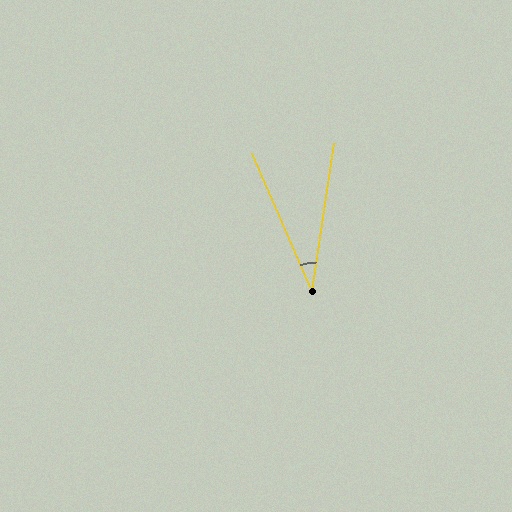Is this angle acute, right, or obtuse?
It is acute.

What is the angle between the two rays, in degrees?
Approximately 32 degrees.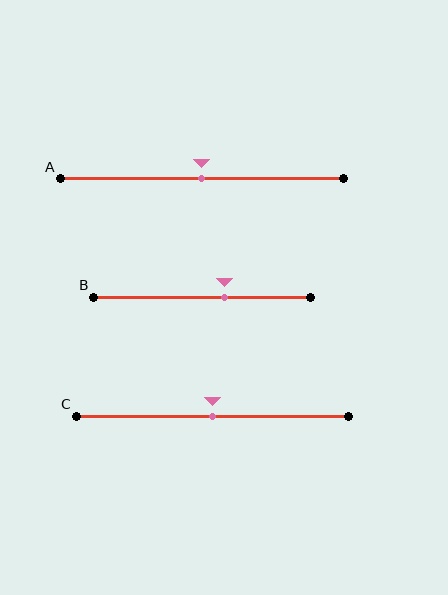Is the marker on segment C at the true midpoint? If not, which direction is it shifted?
Yes, the marker on segment C is at the true midpoint.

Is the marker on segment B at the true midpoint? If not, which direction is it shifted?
No, the marker on segment B is shifted to the right by about 11% of the segment length.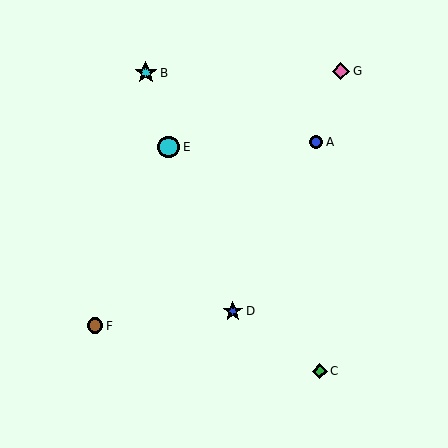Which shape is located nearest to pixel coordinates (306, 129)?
The blue circle (labeled A) at (316, 142) is nearest to that location.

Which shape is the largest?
The cyan star (labeled B) is the largest.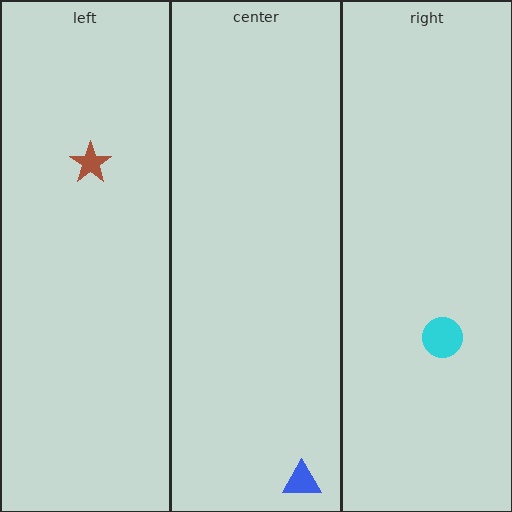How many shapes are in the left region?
1.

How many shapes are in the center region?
1.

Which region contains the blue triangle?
The center region.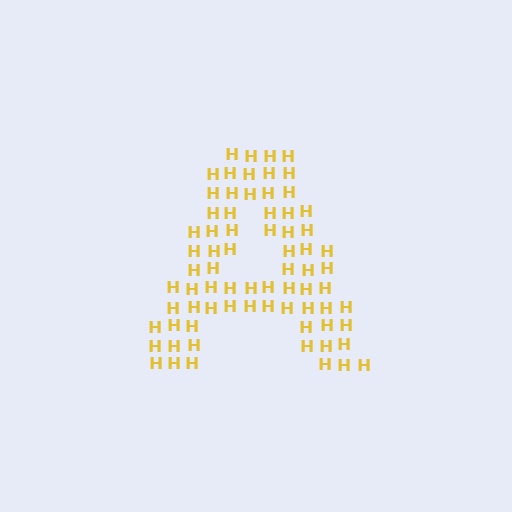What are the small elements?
The small elements are letter H's.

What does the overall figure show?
The overall figure shows the letter A.